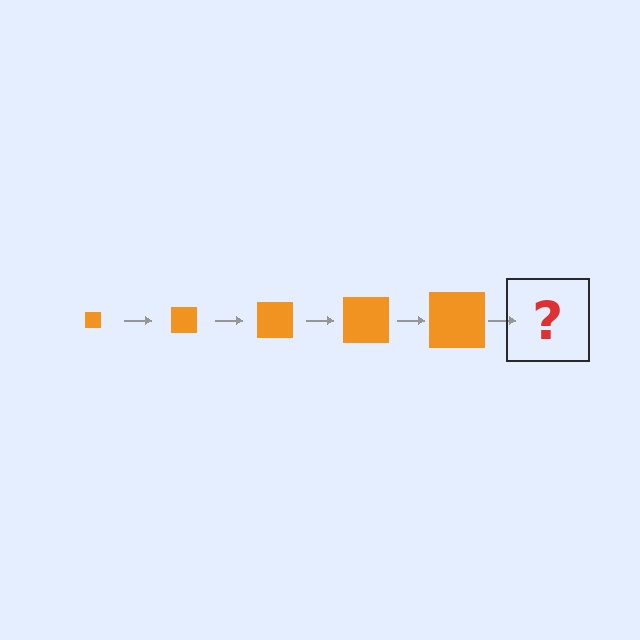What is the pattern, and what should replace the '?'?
The pattern is that the square gets progressively larger each step. The '?' should be an orange square, larger than the previous one.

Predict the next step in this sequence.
The next step is an orange square, larger than the previous one.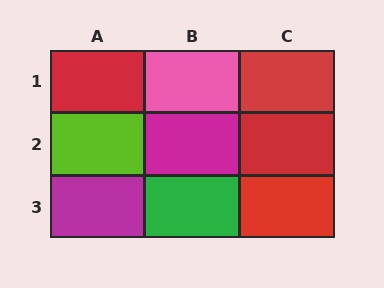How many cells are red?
4 cells are red.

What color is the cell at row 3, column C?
Red.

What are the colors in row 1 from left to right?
Red, pink, red.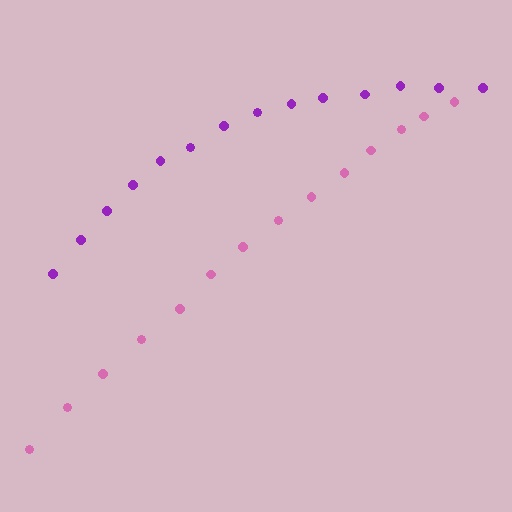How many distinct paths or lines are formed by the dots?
There are 2 distinct paths.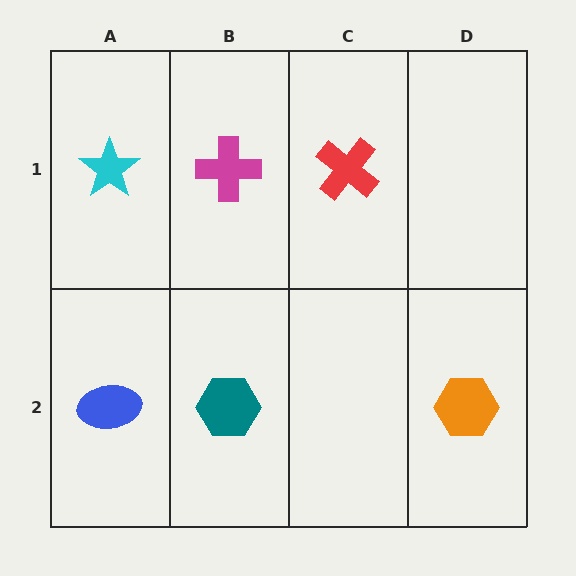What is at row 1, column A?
A cyan star.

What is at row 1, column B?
A magenta cross.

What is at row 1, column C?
A red cross.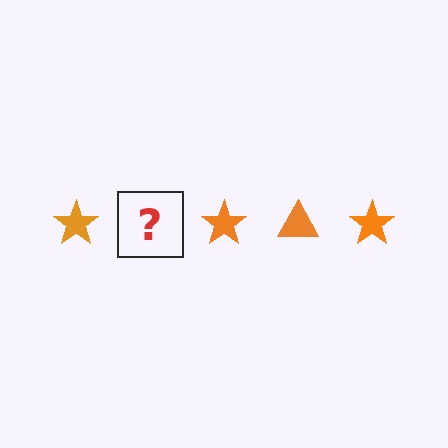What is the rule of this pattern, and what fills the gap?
The rule is that the pattern cycles through star, triangle shapes in orange. The gap should be filled with an orange triangle.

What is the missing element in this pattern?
The missing element is an orange triangle.